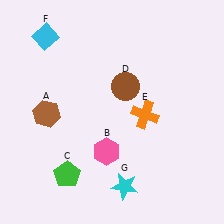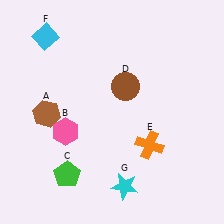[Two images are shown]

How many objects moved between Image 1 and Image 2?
2 objects moved between the two images.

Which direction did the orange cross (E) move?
The orange cross (E) moved down.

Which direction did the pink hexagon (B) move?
The pink hexagon (B) moved left.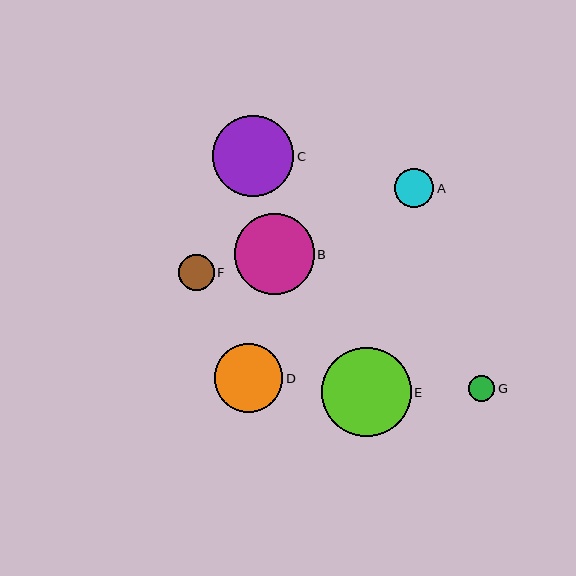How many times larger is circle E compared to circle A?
Circle E is approximately 2.3 times the size of circle A.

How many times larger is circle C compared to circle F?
Circle C is approximately 2.2 times the size of circle F.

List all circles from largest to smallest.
From largest to smallest: E, C, B, D, A, F, G.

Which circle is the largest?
Circle E is the largest with a size of approximately 90 pixels.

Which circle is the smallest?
Circle G is the smallest with a size of approximately 26 pixels.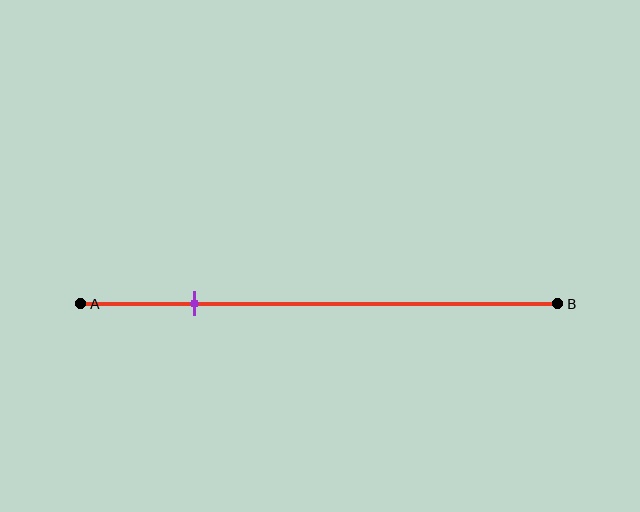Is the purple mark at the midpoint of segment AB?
No, the mark is at about 25% from A, not at the 50% midpoint.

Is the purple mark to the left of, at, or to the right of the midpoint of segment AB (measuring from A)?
The purple mark is to the left of the midpoint of segment AB.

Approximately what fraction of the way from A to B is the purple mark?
The purple mark is approximately 25% of the way from A to B.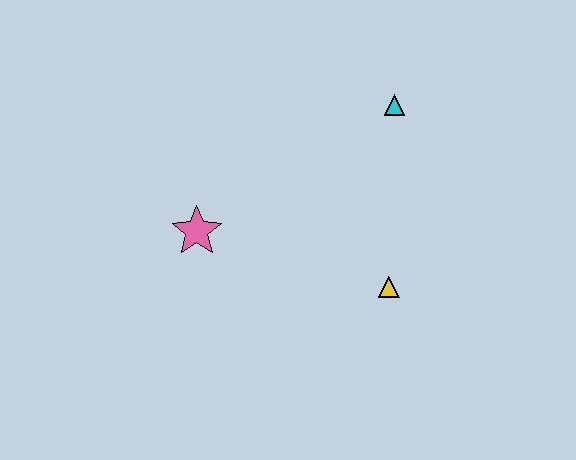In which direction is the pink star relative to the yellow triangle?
The pink star is to the left of the yellow triangle.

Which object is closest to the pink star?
The yellow triangle is closest to the pink star.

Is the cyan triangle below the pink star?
No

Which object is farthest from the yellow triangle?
The pink star is farthest from the yellow triangle.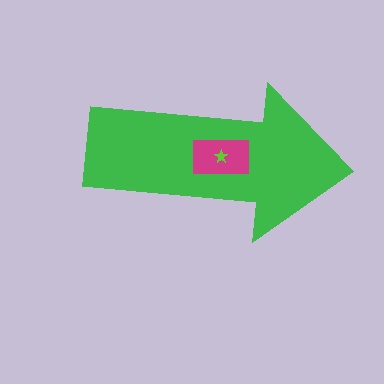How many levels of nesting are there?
3.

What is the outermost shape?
The green arrow.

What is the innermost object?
The lime star.